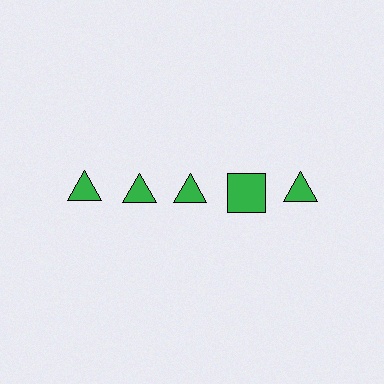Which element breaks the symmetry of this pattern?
The green square in the top row, second from right column breaks the symmetry. All other shapes are green triangles.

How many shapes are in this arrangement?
There are 5 shapes arranged in a grid pattern.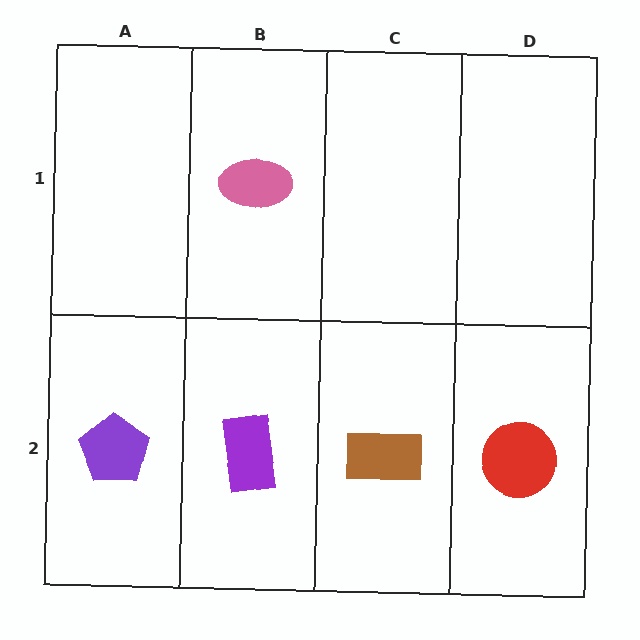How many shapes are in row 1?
1 shape.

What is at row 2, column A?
A purple pentagon.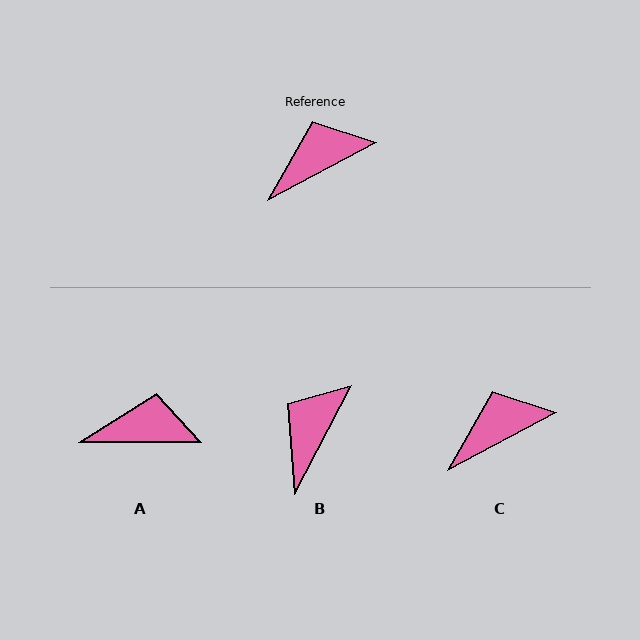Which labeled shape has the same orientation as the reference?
C.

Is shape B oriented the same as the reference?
No, it is off by about 34 degrees.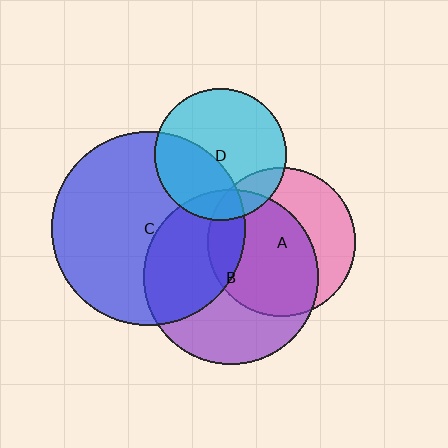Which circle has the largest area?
Circle C (blue).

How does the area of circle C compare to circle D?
Approximately 2.2 times.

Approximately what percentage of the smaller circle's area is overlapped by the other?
Approximately 15%.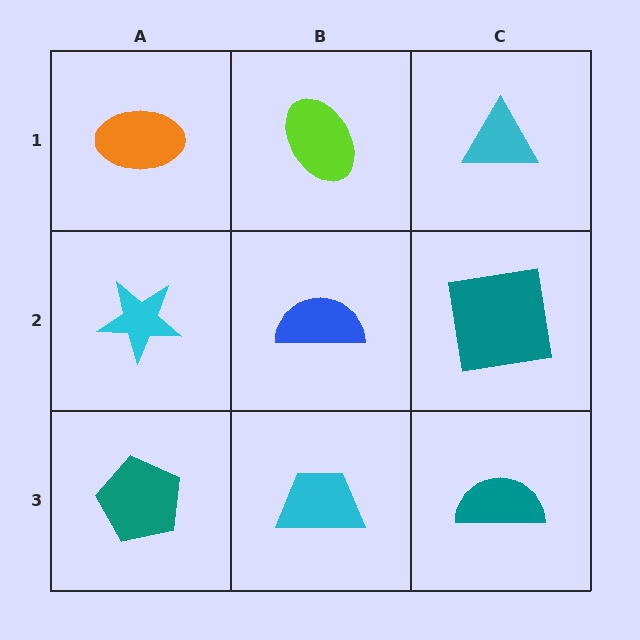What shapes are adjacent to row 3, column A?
A cyan star (row 2, column A), a cyan trapezoid (row 3, column B).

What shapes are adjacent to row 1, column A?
A cyan star (row 2, column A), a lime ellipse (row 1, column B).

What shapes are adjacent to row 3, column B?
A blue semicircle (row 2, column B), a teal pentagon (row 3, column A), a teal semicircle (row 3, column C).